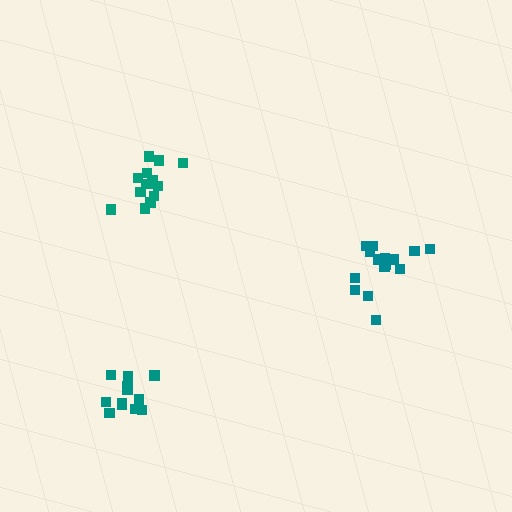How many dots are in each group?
Group 1: 15 dots, Group 2: 14 dots, Group 3: 13 dots (42 total).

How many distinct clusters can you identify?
There are 3 distinct clusters.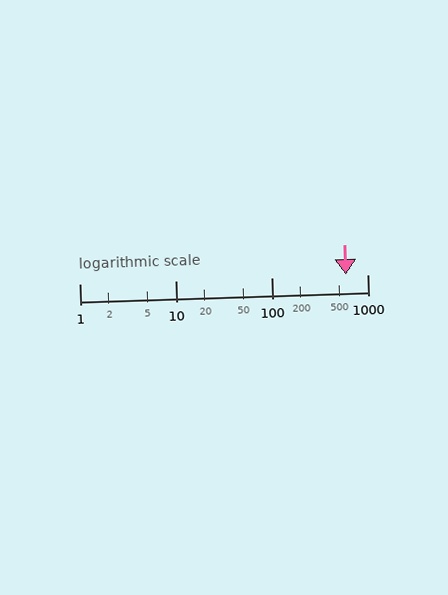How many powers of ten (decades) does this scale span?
The scale spans 3 decades, from 1 to 1000.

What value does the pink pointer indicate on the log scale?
The pointer indicates approximately 590.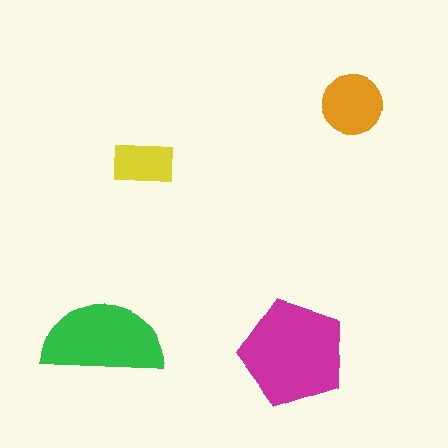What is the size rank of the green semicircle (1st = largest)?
2nd.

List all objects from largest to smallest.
The magenta pentagon, the green semicircle, the orange circle, the yellow rectangle.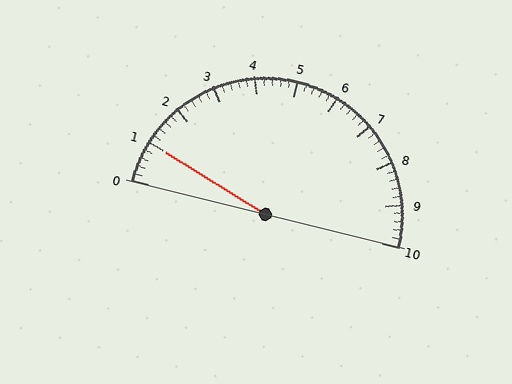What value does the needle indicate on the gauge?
The needle indicates approximately 1.0.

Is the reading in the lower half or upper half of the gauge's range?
The reading is in the lower half of the range (0 to 10).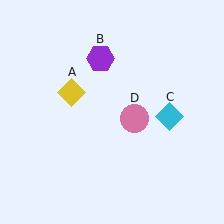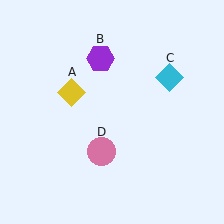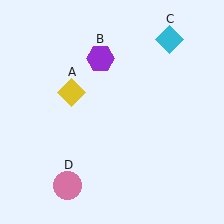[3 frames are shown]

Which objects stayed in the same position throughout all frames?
Yellow diamond (object A) and purple hexagon (object B) remained stationary.